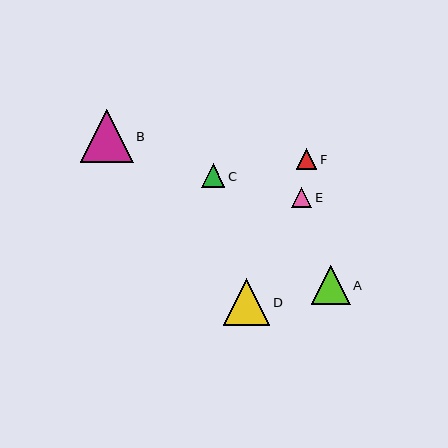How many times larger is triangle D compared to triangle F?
Triangle D is approximately 2.2 times the size of triangle F.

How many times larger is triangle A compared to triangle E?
Triangle A is approximately 2.0 times the size of triangle E.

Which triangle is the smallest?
Triangle E is the smallest with a size of approximately 20 pixels.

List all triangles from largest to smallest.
From largest to smallest: B, D, A, C, F, E.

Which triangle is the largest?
Triangle B is the largest with a size of approximately 53 pixels.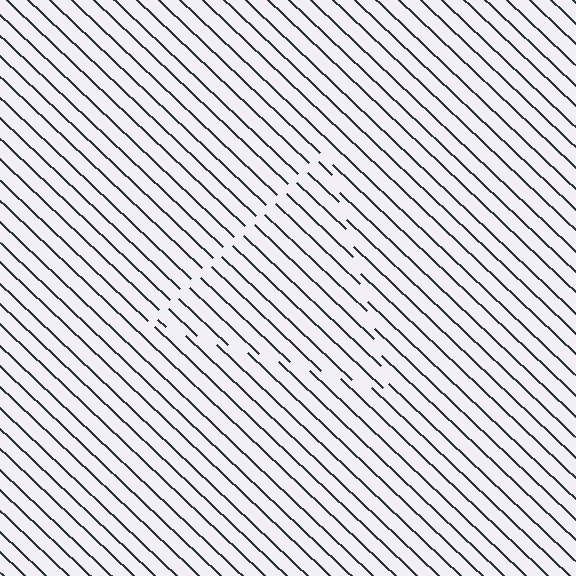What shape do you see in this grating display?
An illusory triangle. The interior of the shape contains the same grating, shifted by half a period — the contour is defined by the phase discontinuity where line-ends from the inner and outer gratings abut.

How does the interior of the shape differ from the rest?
The interior of the shape contains the same grating, shifted by half a period — the contour is defined by the phase discontinuity where line-ends from the inner and outer gratings abut.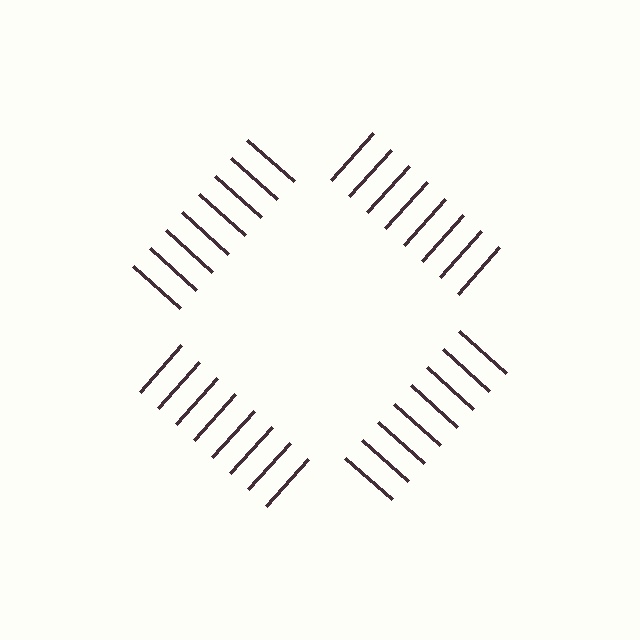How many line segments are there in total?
32 — 8 along each of the 4 edges.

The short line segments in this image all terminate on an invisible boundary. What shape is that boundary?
An illusory square — the line segments terminate on its edges but no continuous stroke is drawn.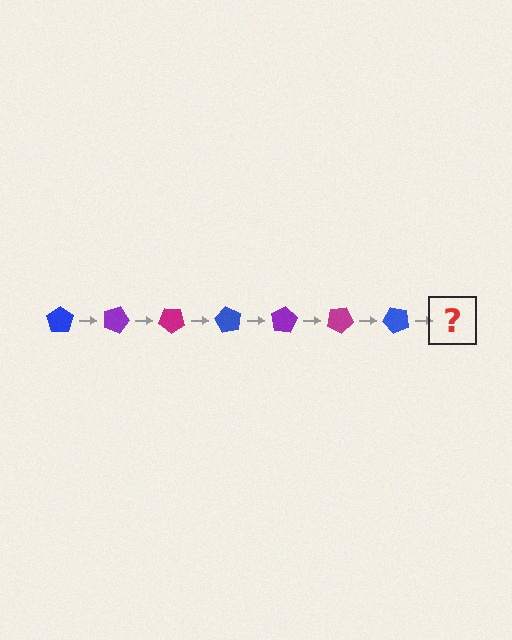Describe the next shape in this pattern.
It should be a purple pentagon, rotated 140 degrees from the start.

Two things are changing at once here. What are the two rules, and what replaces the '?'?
The two rules are that it rotates 20 degrees each step and the color cycles through blue, purple, and magenta. The '?' should be a purple pentagon, rotated 140 degrees from the start.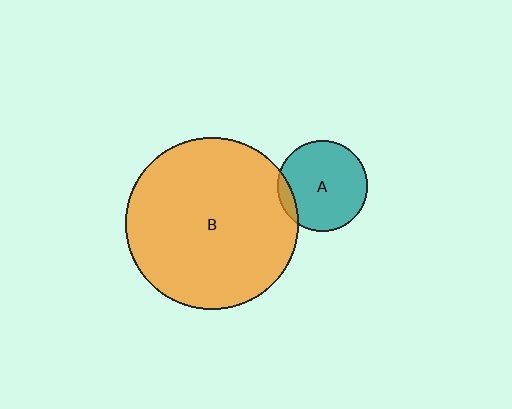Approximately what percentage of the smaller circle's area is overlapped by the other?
Approximately 10%.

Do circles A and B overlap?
Yes.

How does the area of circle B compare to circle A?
Approximately 3.6 times.